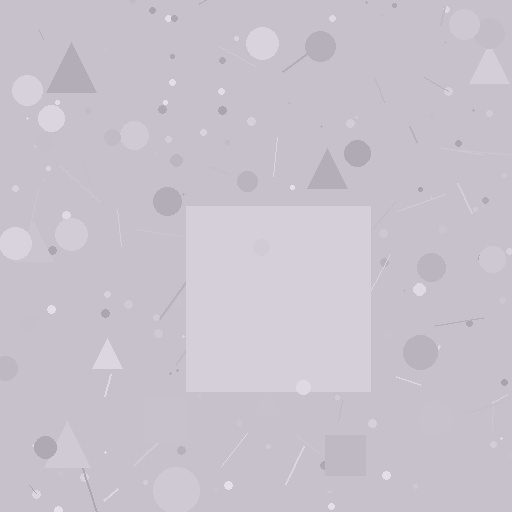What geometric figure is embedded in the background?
A square is embedded in the background.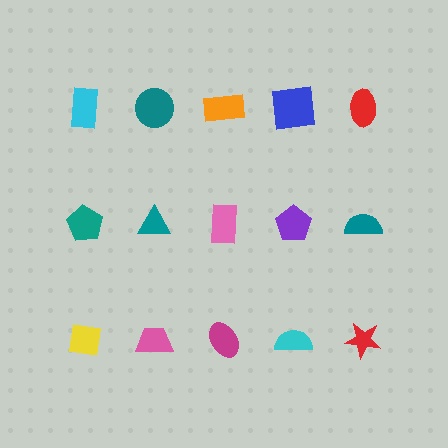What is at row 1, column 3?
An orange rectangle.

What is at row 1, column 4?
A blue square.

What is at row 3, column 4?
A cyan semicircle.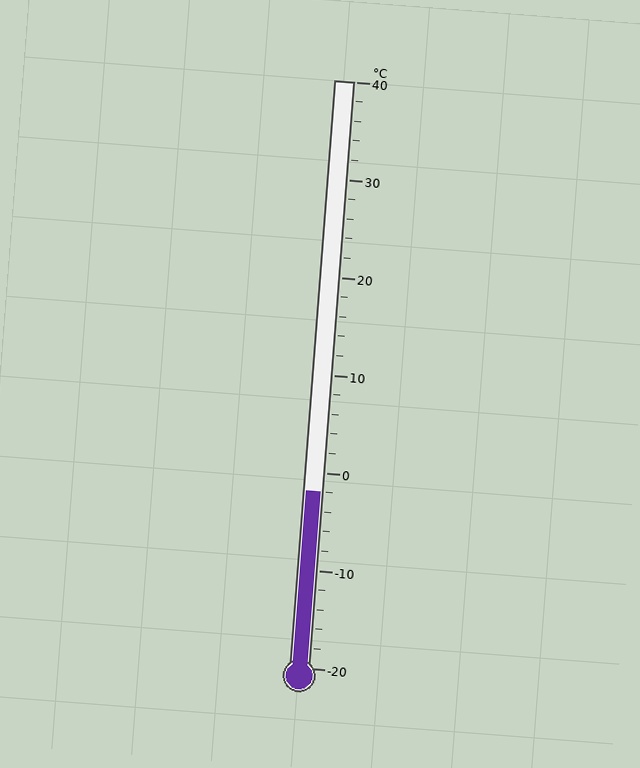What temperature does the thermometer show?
The thermometer shows approximately -2°C.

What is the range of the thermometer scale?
The thermometer scale ranges from -20°C to 40°C.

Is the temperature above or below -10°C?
The temperature is above -10°C.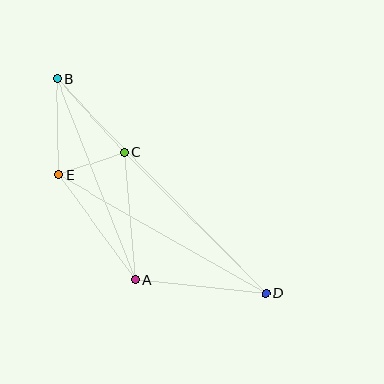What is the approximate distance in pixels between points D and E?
The distance between D and E is approximately 238 pixels.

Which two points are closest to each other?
Points C and E are closest to each other.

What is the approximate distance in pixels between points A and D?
The distance between A and D is approximately 132 pixels.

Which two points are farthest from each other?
Points B and D are farthest from each other.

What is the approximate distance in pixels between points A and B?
The distance between A and B is approximately 215 pixels.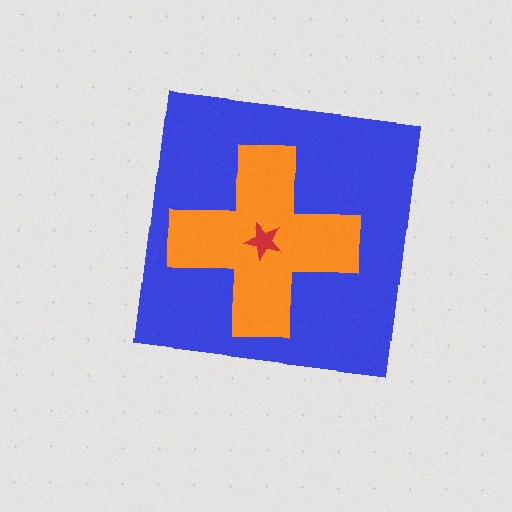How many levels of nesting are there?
3.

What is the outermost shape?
The blue square.